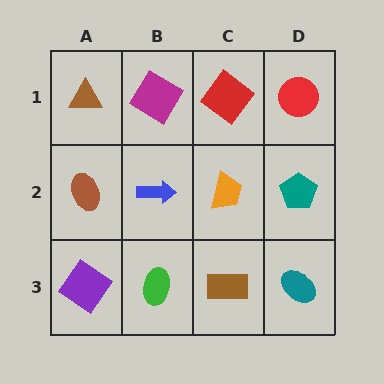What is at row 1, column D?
A red circle.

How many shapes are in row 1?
4 shapes.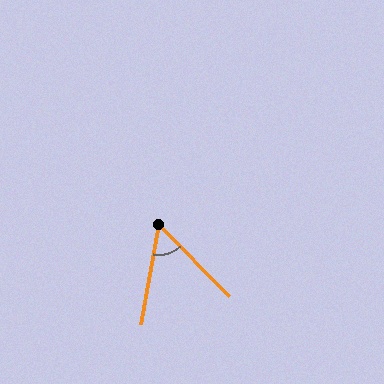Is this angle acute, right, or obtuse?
It is acute.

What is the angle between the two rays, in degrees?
Approximately 55 degrees.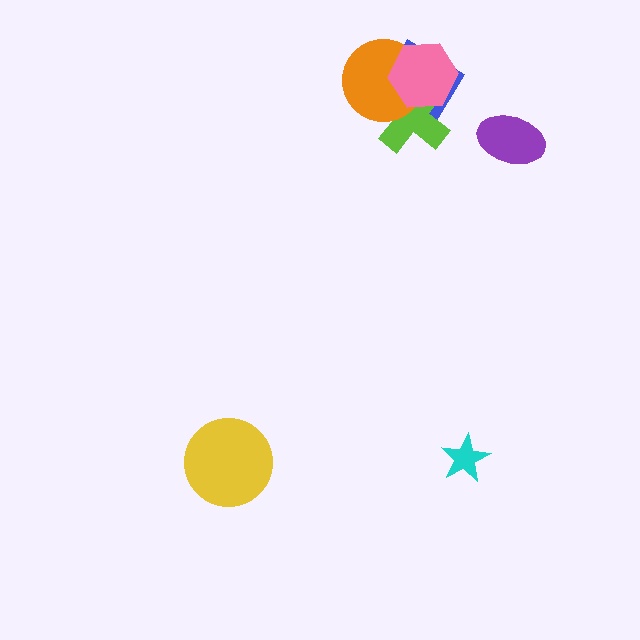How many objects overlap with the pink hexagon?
3 objects overlap with the pink hexagon.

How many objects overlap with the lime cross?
3 objects overlap with the lime cross.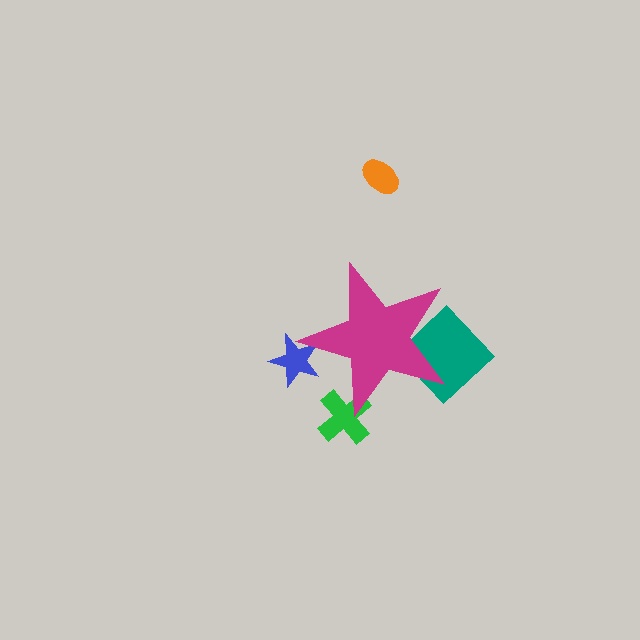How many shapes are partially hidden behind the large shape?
3 shapes are partially hidden.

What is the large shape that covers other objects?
A magenta star.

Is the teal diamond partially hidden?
Yes, the teal diamond is partially hidden behind the magenta star.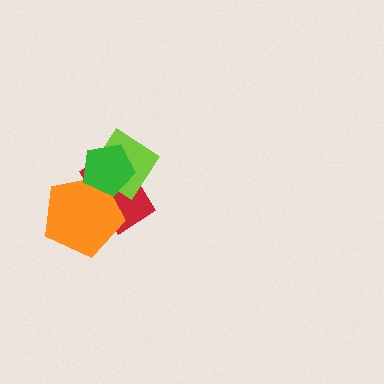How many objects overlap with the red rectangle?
3 objects overlap with the red rectangle.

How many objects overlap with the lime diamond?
3 objects overlap with the lime diamond.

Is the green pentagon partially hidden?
No, no other shape covers it.